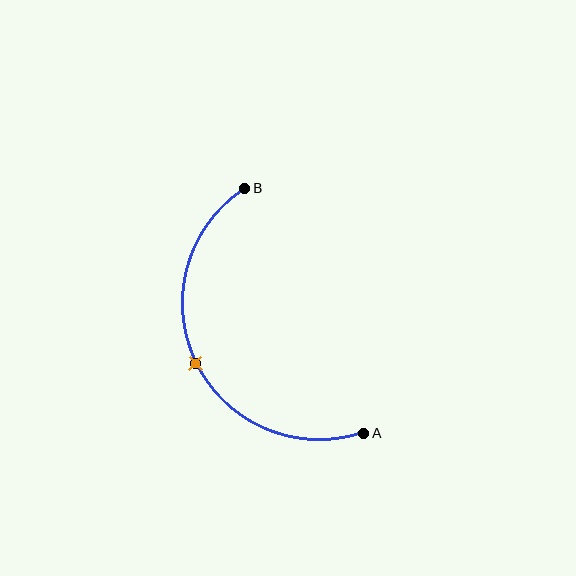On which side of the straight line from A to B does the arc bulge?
The arc bulges to the left of the straight line connecting A and B.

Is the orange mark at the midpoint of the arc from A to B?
Yes. The orange mark lies on the arc at equal arc-length from both A and B — it is the arc midpoint.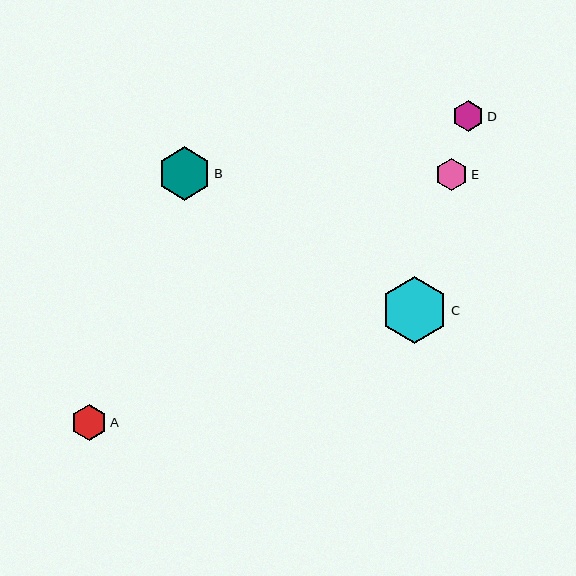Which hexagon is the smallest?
Hexagon D is the smallest with a size of approximately 31 pixels.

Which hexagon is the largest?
Hexagon C is the largest with a size of approximately 67 pixels.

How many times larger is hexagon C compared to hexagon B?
Hexagon C is approximately 1.3 times the size of hexagon B.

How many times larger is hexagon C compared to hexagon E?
Hexagon C is approximately 2.1 times the size of hexagon E.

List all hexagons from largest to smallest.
From largest to smallest: C, B, A, E, D.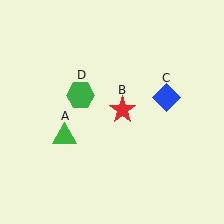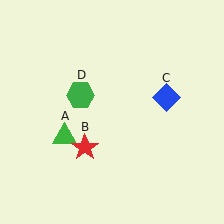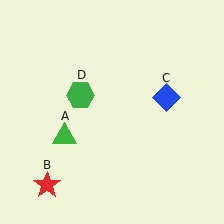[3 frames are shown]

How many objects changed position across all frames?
1 object changed position: red star (object B).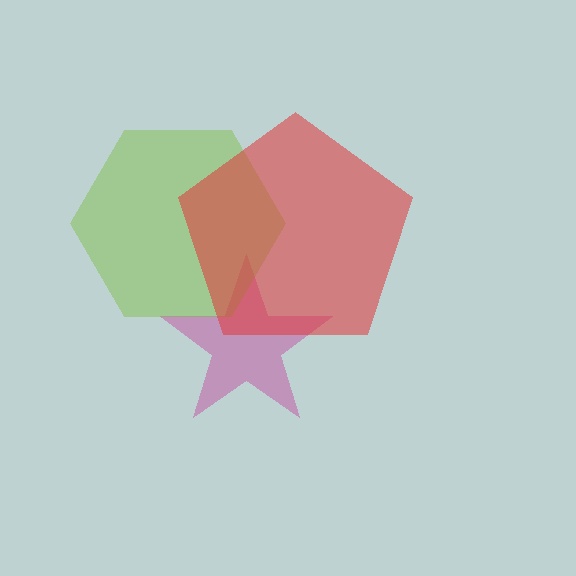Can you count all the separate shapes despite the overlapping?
Yes, there are 3 separate shapes.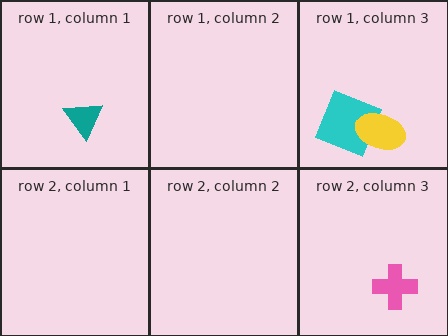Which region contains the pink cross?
The row 2, column 3 region.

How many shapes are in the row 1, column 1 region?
1.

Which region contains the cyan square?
The row 1, column 3 region.